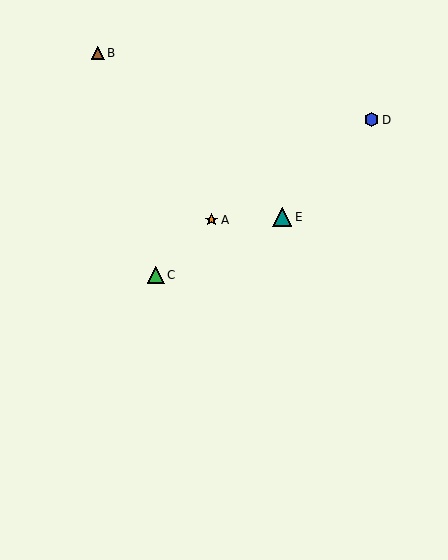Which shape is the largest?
The teal triangle (labeled E) is the largest.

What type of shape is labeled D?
Shape D is a blue hexagon.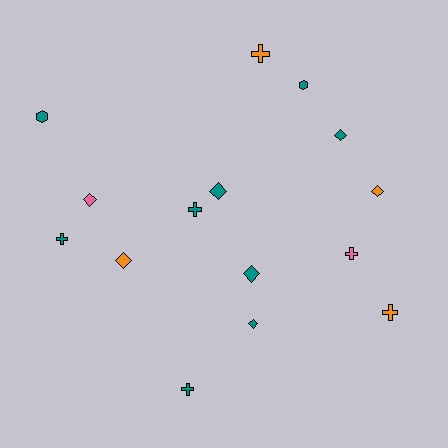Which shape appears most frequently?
Diamond, with 7 objects.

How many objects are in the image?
There are 15 objects.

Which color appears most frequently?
Teal, with 9 objects.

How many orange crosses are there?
There are 2 orange crosses.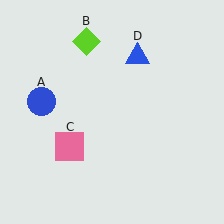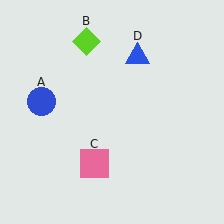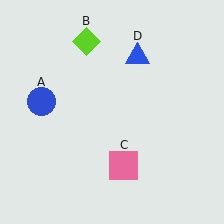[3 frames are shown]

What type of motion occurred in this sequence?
The pink square (object C) rotated counterclockwise around the center of the scene.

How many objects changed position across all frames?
1 object changed position: pink square (object C).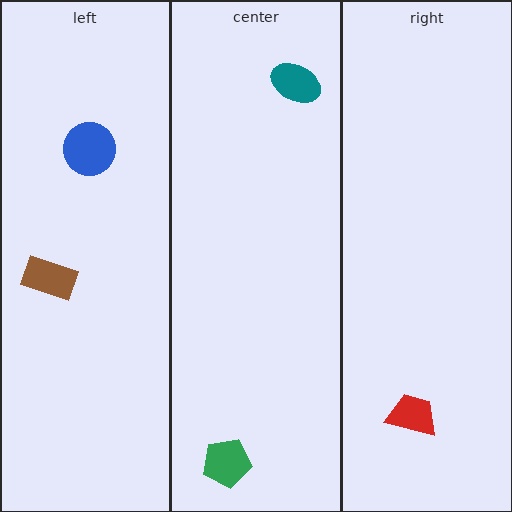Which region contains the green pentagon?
The center region.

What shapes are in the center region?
The green pentagon, the teal ellipse.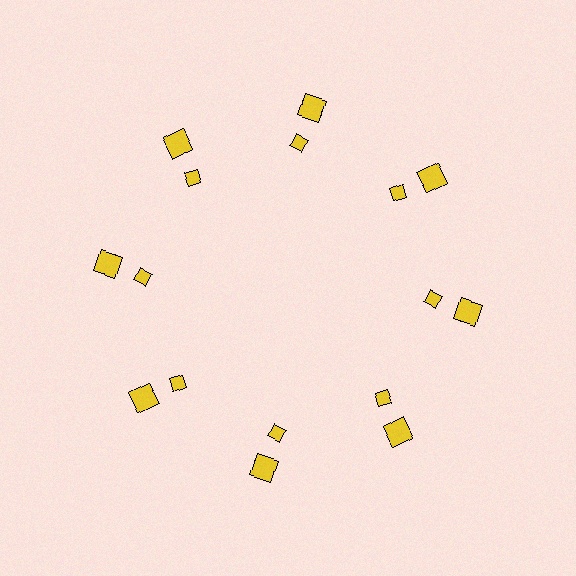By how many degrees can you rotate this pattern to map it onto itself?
The pattern maps onto itself every 45 degrees of rotation.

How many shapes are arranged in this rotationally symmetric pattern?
There are 16 shapes, arranged in 8 groups of 2.